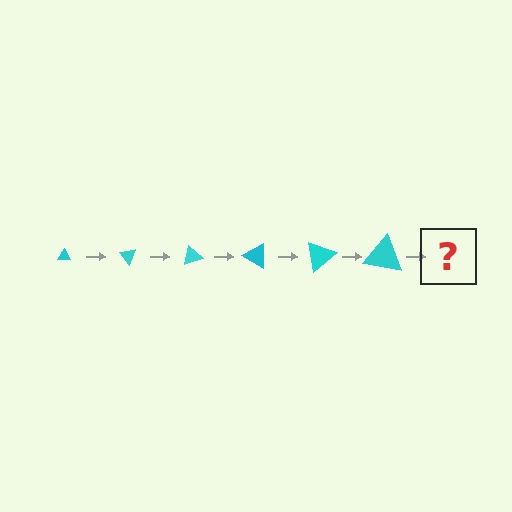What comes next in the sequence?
The next element should be a triangle, larger than the previous one and rotated 300 degrees from the start.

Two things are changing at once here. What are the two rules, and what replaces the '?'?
The two rules are that the triangle grows larger each step and it rotates 50 degrees each step. The '?' should be a triangle, larger than the previous one and rotated 300 degrees from the start.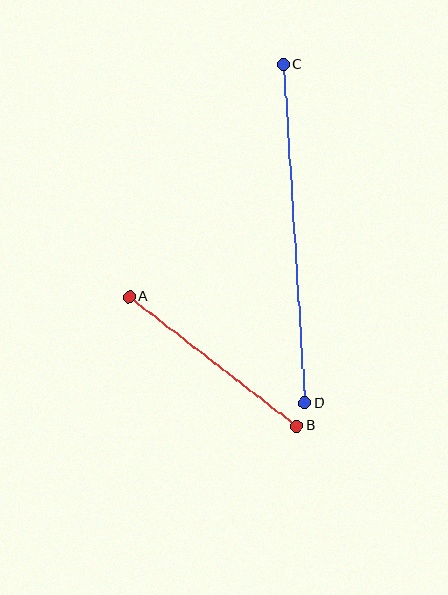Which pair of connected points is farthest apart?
Points C and D are farthest apart.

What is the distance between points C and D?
The distance is approximately 339 pixels.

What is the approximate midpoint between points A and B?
The midpoint is at approximately (213, 361) pixels.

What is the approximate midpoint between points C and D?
The midpoint is at approximately (294, 234) pixels.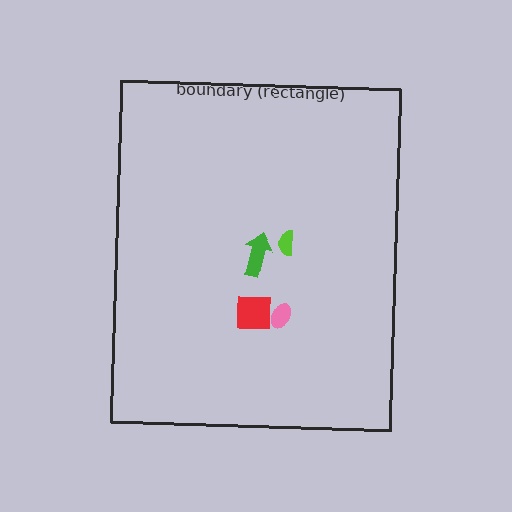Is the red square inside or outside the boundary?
Inside.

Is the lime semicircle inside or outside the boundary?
Inside.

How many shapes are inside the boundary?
4 inside, 0 outside.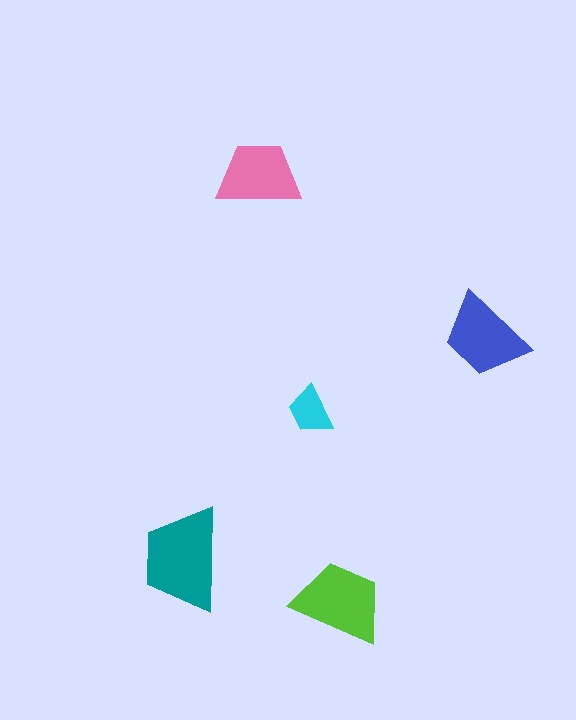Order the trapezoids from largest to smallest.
the teal one, the lime one, the blue one, the pink one, the cyan one.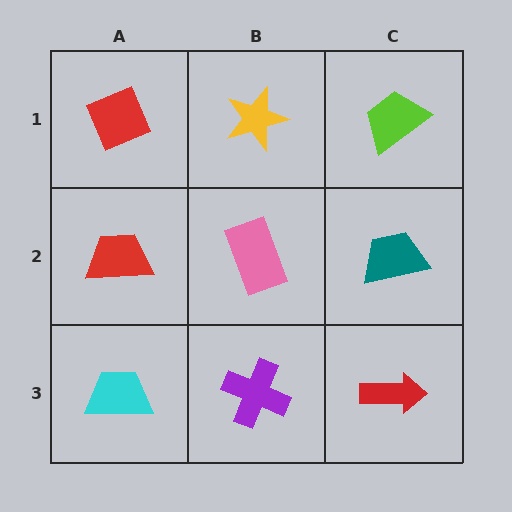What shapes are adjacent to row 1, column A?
A red trapezoid (row 2, column A), a yellow star (row 1, column B).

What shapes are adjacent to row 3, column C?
A teal trapezoid (row 2, column C), a purple cross (row 3, column B).